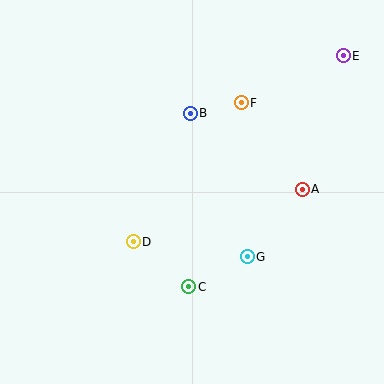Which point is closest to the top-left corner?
Point B is closest to the top-left corner.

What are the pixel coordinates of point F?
Point F is at (241, 103).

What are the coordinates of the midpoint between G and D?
The midpoint between G and D is at (190, 249).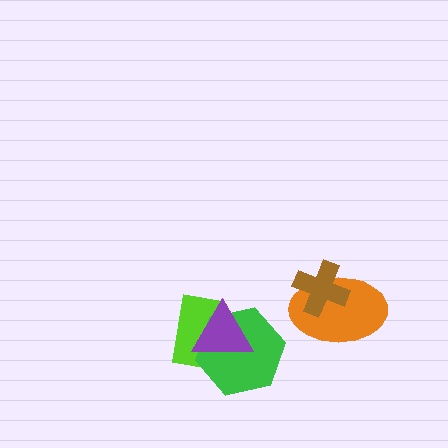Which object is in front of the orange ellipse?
The brown cross is in front of the orange ellipse.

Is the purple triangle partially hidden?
No, no other shape covers it.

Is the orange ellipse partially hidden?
Yes, it is partially covered by another shape.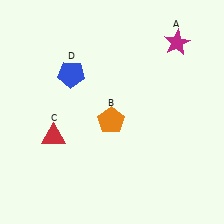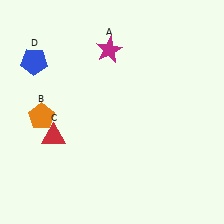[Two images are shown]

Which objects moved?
The objects that moved are: the magenta star (A), the orange pentagon (B), the blue pentagon (D).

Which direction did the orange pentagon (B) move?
The orange pentagon (B) moved left.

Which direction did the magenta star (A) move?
The magenta star (A) moved left.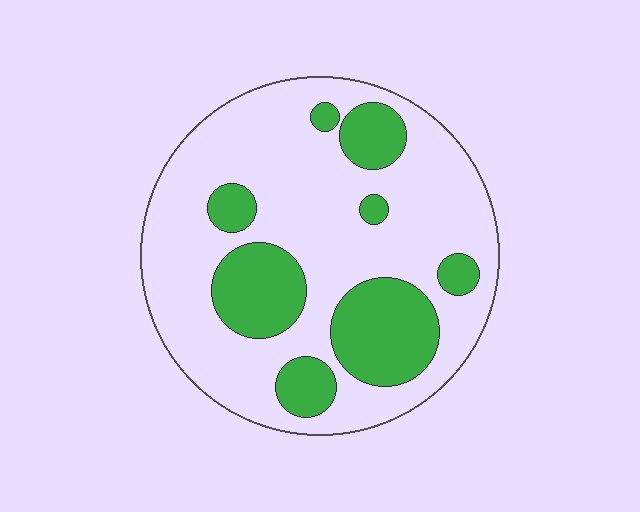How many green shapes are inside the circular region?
8.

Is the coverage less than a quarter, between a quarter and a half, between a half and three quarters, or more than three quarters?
Between a quarter and a half.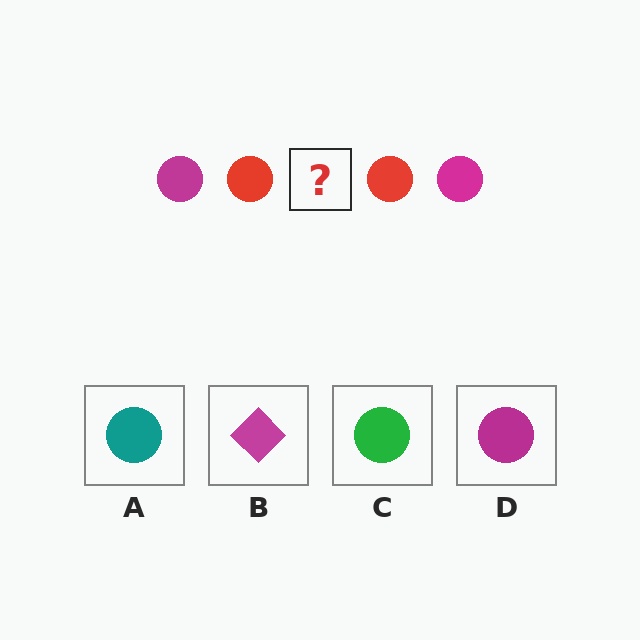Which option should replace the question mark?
Option D.